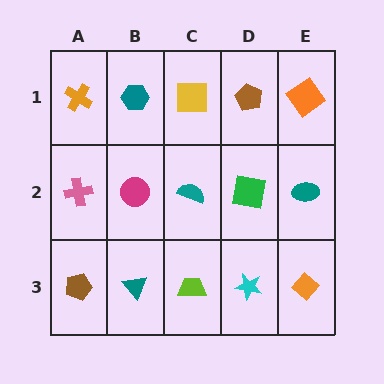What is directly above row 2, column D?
A brown pentagon.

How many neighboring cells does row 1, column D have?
3.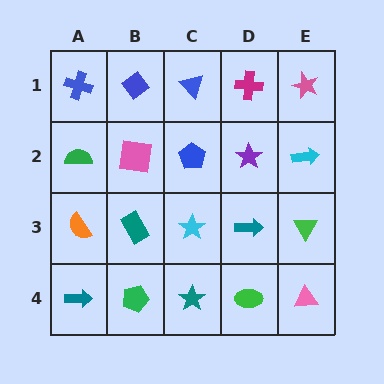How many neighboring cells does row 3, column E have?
3.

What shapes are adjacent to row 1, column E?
A cyan arrow (row 2, column E), a magenta cross (row 1, column D).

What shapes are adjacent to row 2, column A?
A blue cross (row 1, column A), an orange semicircle (row 3, column A), a pink square (row 2, column B).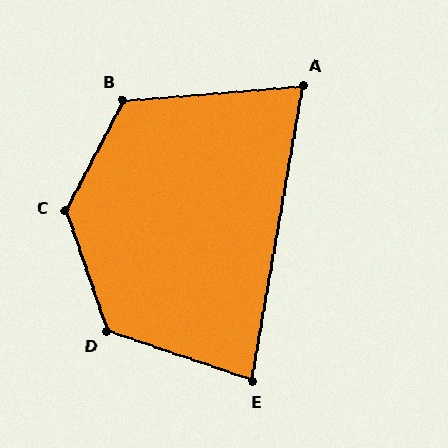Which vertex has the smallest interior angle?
A, at approximately 76 degrees.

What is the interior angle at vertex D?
Approximately 127 degrees (obtuse).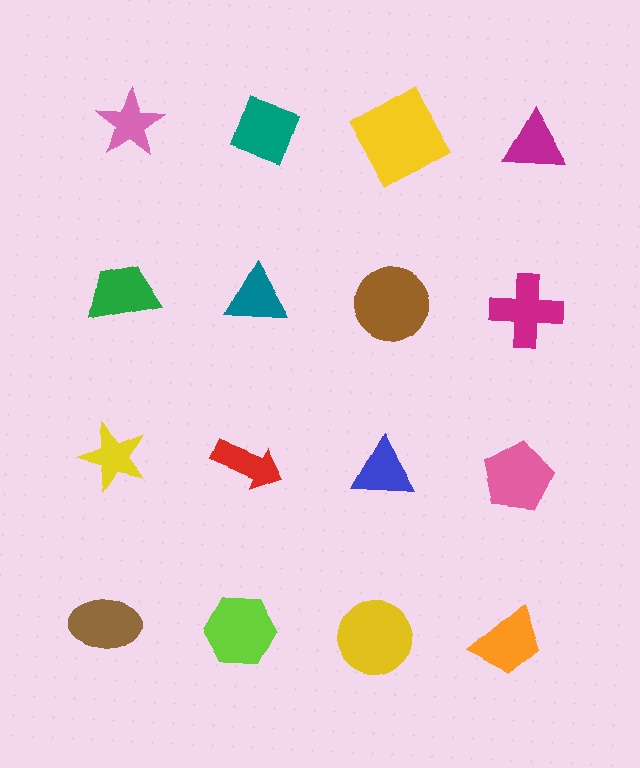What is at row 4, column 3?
A yellow circle.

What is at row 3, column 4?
A pink pentagon.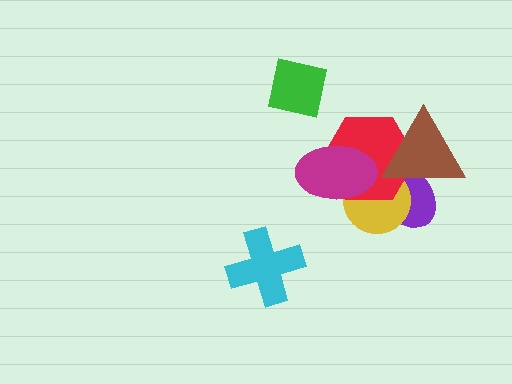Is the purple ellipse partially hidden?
Yes, it is partially covered by another shape.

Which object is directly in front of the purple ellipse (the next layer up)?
The yellow circle is directly in front of the purple ellipse.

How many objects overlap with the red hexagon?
4 objects overlap with the red hexagon.